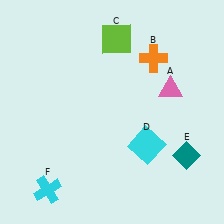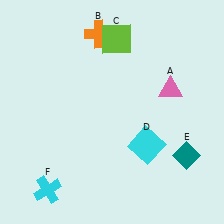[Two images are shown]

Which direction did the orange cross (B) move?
The orange cross (B) moved left.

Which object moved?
The orange cross (B) moved left.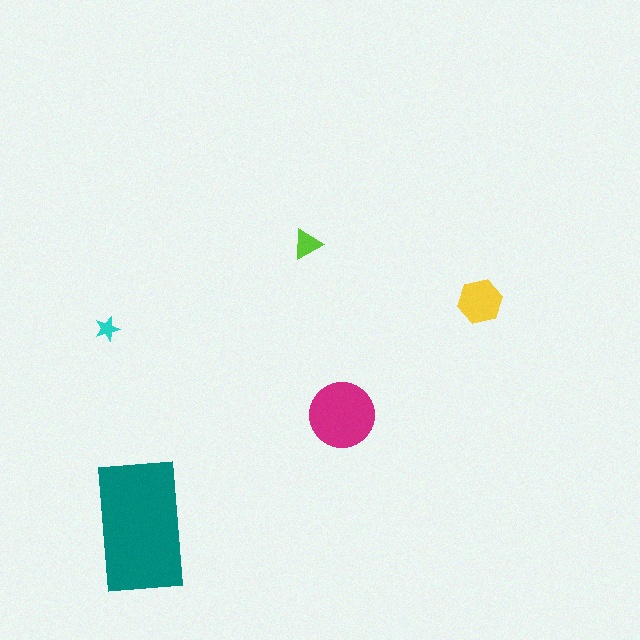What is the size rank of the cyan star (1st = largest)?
5th.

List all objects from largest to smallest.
The teal rectangle, the magenta circle, the yellow hexagon, the lime triangle, the cyan star.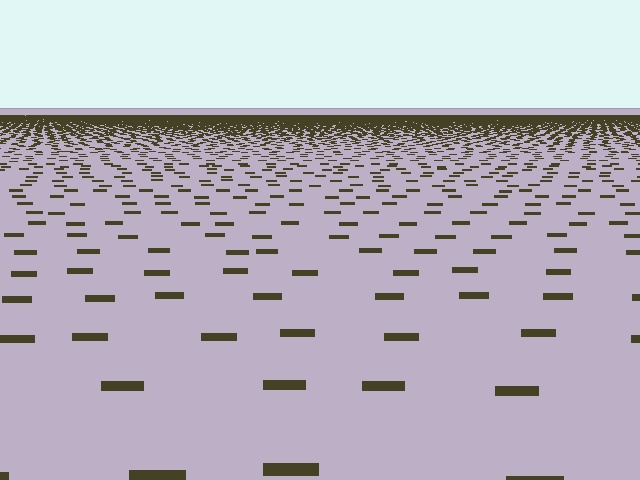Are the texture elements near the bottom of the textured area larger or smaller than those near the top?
Larger. Near the bottom, elements are closer to the viewer and appear at a bigger on-screen size.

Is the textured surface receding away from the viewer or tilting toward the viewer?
The surface is receding away from the viewer. Texture elements get smaller and denser toward the top.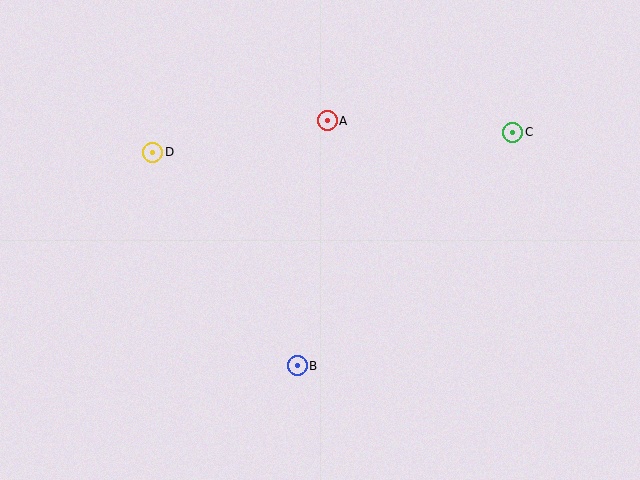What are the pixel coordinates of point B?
Point B is at (297, 366).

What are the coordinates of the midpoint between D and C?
The midpoint between D and C is at (333, 142).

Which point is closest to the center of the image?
Point A at (327, 121) is closest to the center.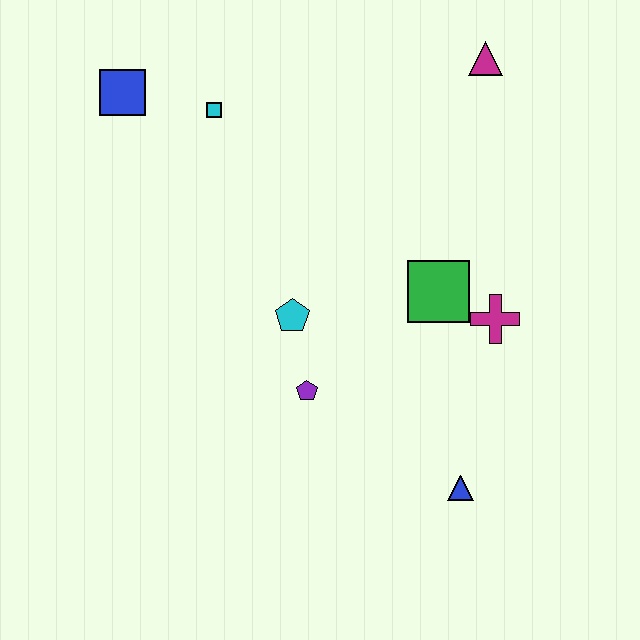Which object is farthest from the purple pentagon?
The magenta triangle is farthest from the purple pentagon.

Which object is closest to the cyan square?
The blue square is closest to the cyan square.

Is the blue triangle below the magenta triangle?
Yes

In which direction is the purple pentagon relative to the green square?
The purple pentagon is to the left of the green square.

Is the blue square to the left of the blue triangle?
Yes